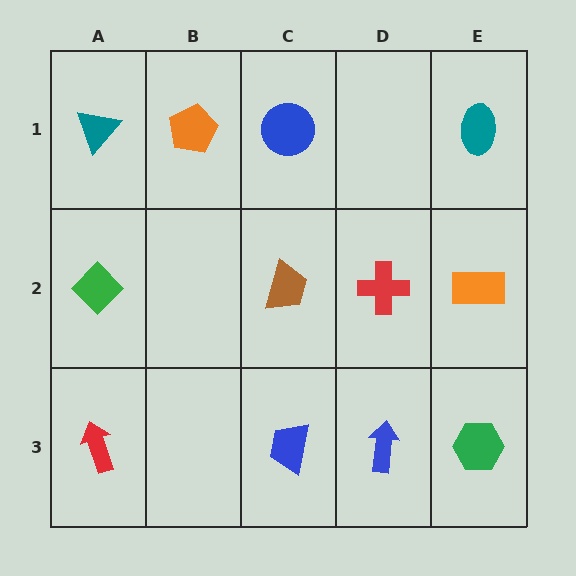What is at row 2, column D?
A red cross.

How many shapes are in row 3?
4 shapes.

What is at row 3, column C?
A blue trapezoid.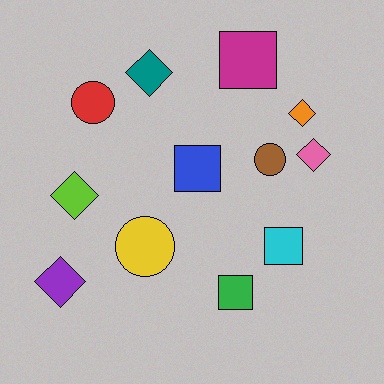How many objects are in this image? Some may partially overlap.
There are 12 objects.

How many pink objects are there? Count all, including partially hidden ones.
There is 1 pink object.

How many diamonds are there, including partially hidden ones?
There are 5 diamonds.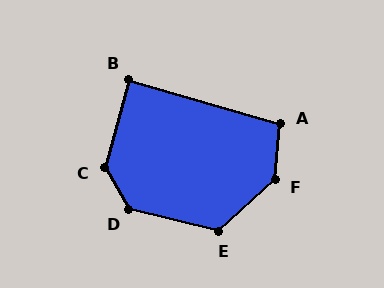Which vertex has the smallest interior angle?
B, at approximately 89 degrees.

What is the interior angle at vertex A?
Approximately 101 degrees (obtuse).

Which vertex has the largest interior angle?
F, at approximately 137 degrees.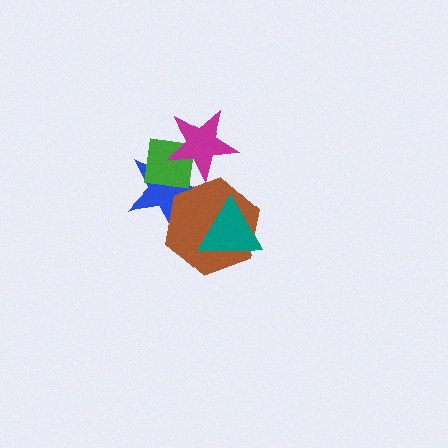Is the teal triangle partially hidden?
No, no other shape covers it.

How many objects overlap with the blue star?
3 objects overlap with the blue star.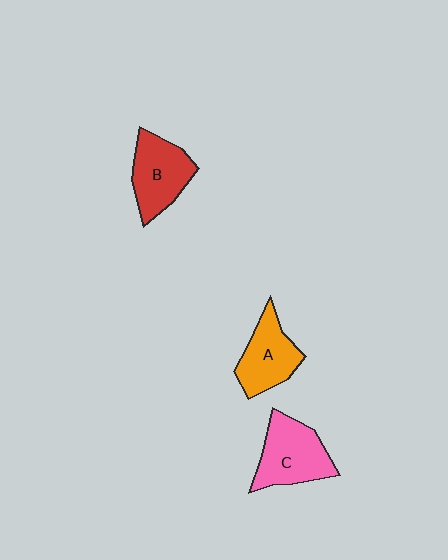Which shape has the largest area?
Shape C (pink).